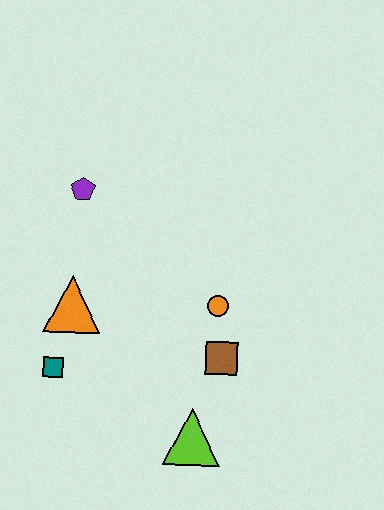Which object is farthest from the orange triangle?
The lime triangle is farthest from the orange triangle.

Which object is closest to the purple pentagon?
The orange triangle is closest to the purple pentagon.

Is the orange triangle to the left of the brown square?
Yes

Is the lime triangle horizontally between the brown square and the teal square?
Yes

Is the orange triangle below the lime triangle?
No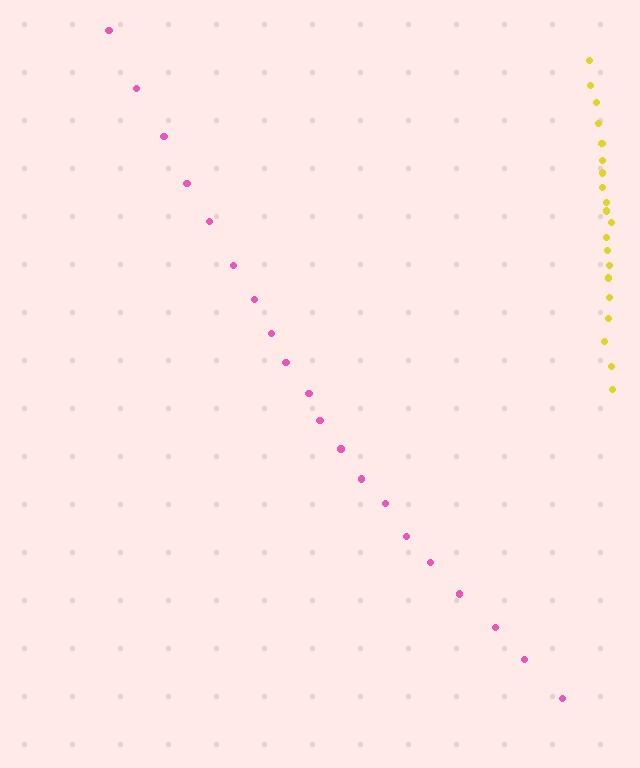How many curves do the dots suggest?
There are 2 distinct paths.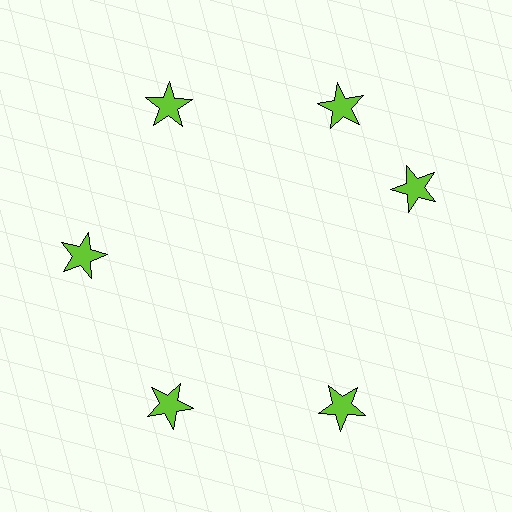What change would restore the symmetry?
The symmetry would be restored by rotating it back into even spacing with its neighbors so that all 6 stars sit at equal angles and equal distance from the center.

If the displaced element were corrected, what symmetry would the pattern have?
It would have 6-fold rotational symmetry — the pattern would map onto itself every 60 degrees.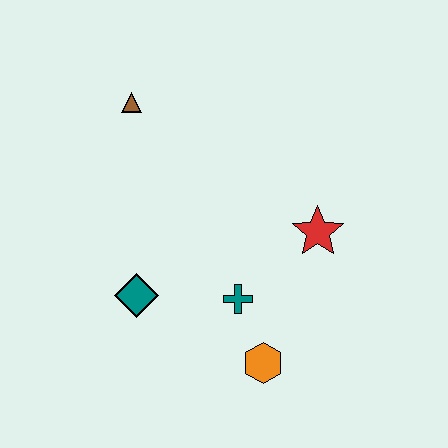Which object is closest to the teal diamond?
The teal cross is closest to the teal diamond.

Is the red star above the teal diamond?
Yes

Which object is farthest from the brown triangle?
The orange hexagon is farthest from the brown triangle.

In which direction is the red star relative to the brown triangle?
The red star is to the right of the brown triangle.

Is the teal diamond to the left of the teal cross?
Yes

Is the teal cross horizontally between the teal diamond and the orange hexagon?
Yes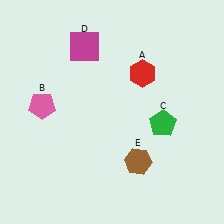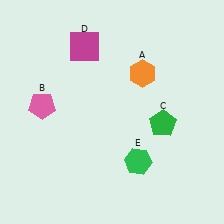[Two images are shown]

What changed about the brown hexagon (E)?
In Image 1, E is brown. In Image 2, it changed to green.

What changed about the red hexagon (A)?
In Image 1, A is red. In Image 2, it changed to orange.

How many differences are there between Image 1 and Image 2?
There are 2 differences between the two images.